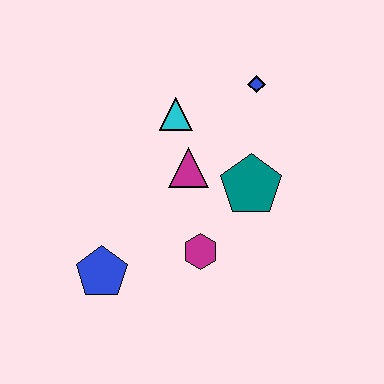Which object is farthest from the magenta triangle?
The blue pentagon is farthest from the magenta triangle.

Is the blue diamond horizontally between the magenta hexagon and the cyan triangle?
No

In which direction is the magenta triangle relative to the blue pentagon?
The magenta triangle is above the blue pentagon.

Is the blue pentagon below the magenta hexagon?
Yes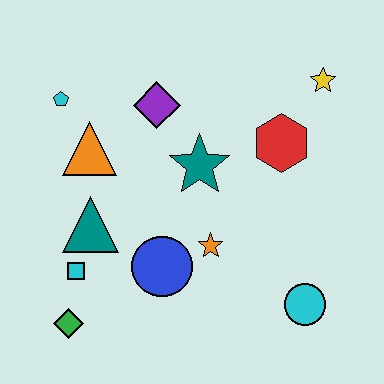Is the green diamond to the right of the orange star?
No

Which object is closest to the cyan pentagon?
The orange triangle is closest to the cyan pentagon.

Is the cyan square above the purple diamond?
No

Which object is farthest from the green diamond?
The yellow star is farthest from the green diamond.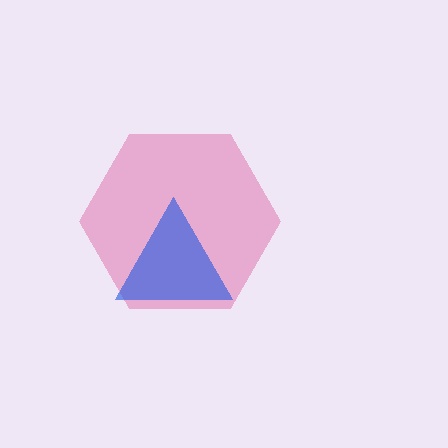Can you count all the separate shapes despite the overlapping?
Yes, there are 2 separate shapes.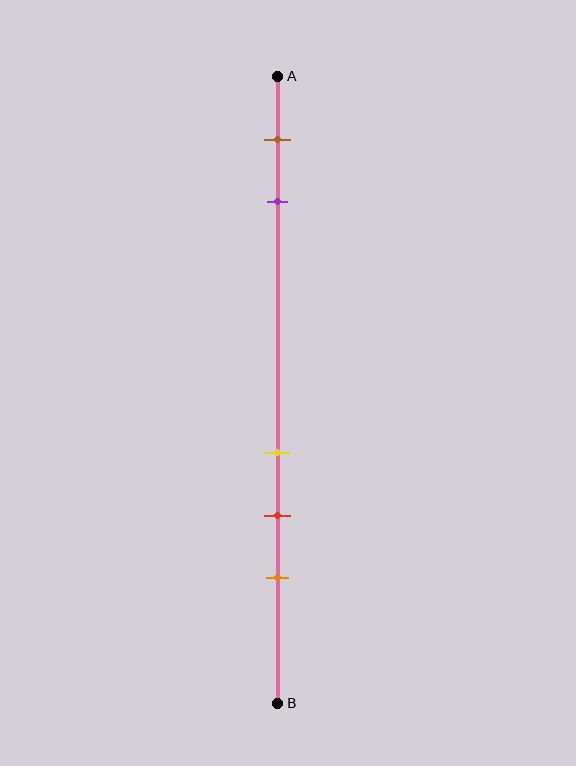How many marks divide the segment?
There are 5 marks dividing the segment.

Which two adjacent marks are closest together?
The yellow and red marks are the closest adjacent pair.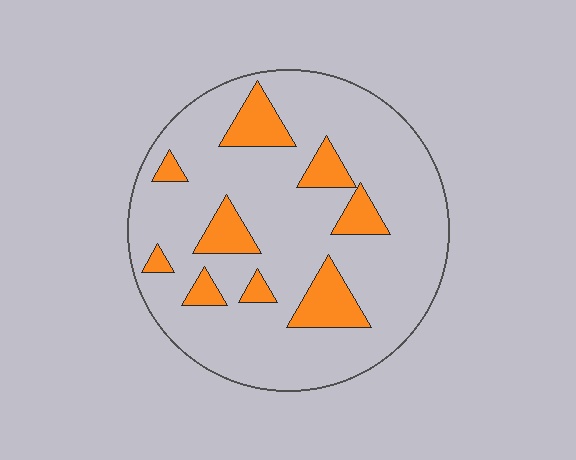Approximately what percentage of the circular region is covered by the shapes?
Approximately 15%.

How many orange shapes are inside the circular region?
9.